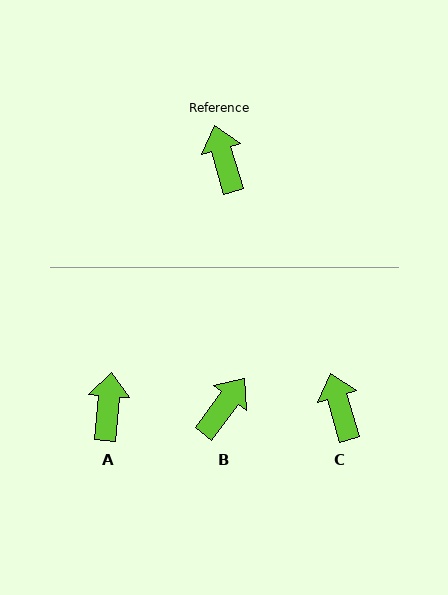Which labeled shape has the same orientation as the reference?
C.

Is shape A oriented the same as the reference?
No, it is off by about 22 degrees.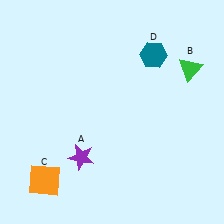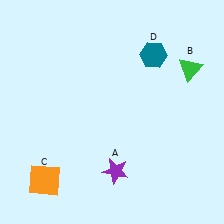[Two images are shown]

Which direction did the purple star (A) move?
The purple star (A) moved right.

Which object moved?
The purple star (A) moved right.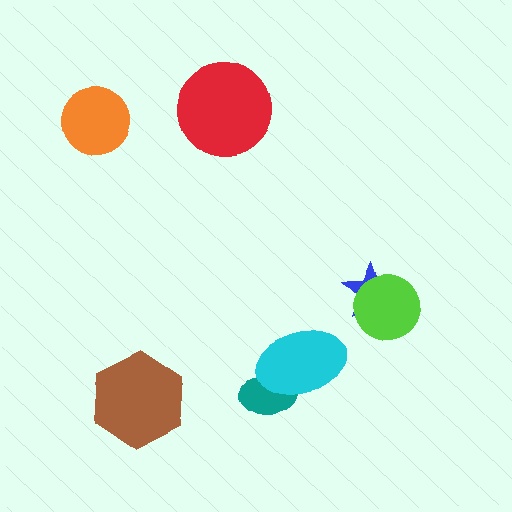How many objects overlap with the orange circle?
0 objects overlap with the orange circle.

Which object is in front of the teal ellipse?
The cyan ellipse is in front of the teal ellipse.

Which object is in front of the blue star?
The lime circle is in front of the blue star.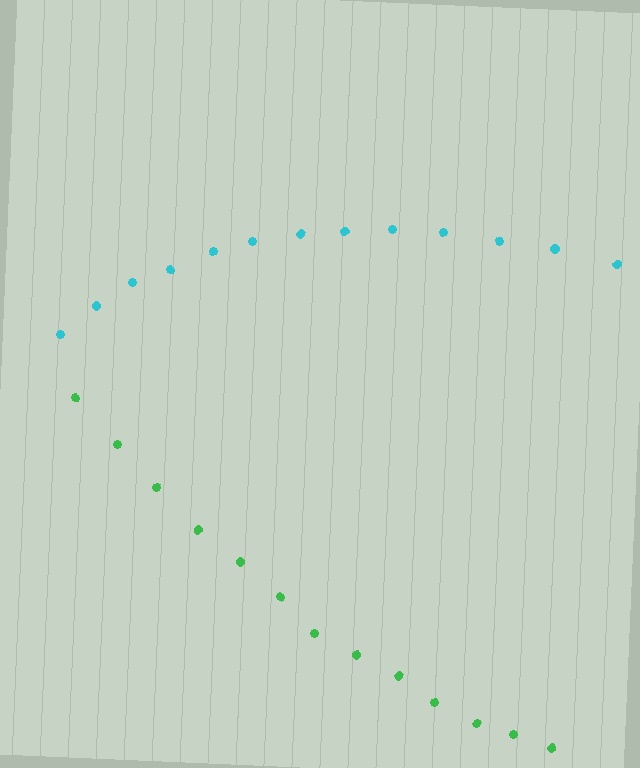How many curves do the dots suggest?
There are 2 distinct paths.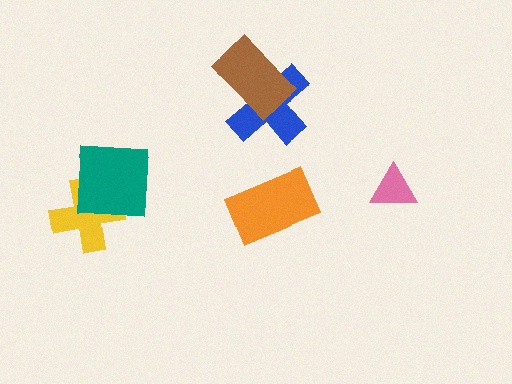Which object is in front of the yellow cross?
The teal square is in front of the yellow cross.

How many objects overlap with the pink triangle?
0 objects overlap with the pink triangle.